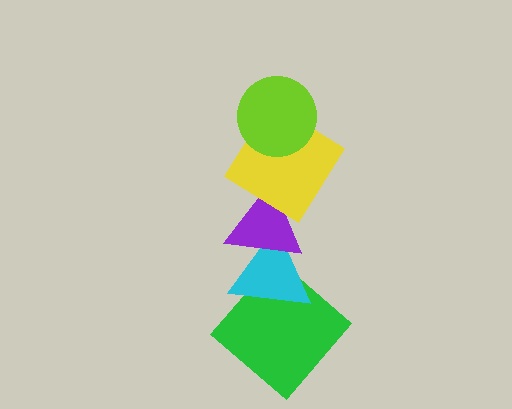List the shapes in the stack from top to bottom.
From top to bottom: the lime circle, the yellow diamond, the purple triangle, the cyan triangle, the green diamond.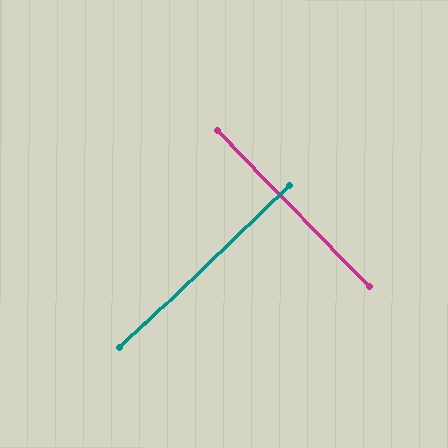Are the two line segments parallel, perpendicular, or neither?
Perpendicular — they meet at approximately 89°.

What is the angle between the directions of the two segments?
Approximately 89 degrees.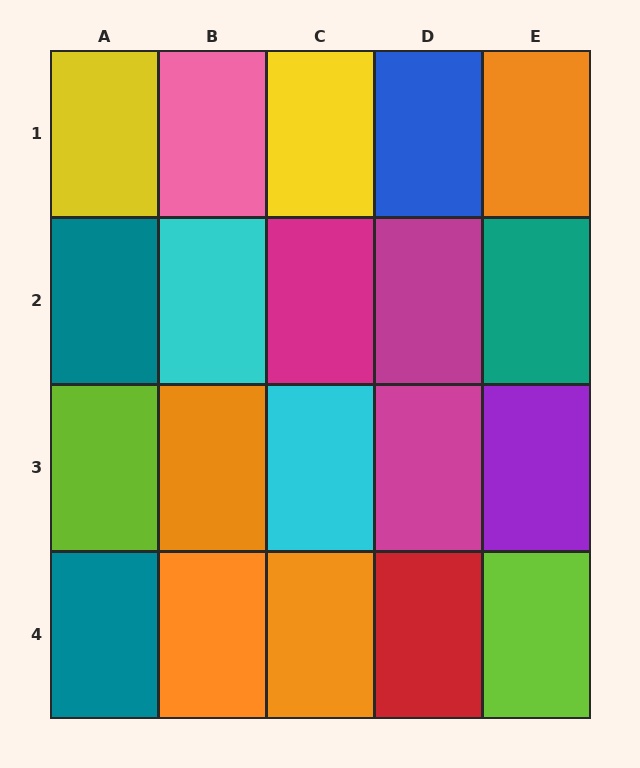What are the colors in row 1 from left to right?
Yellow, pink, yellow, blue, orange.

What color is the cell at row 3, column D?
Magenta.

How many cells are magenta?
3 cells are magenta.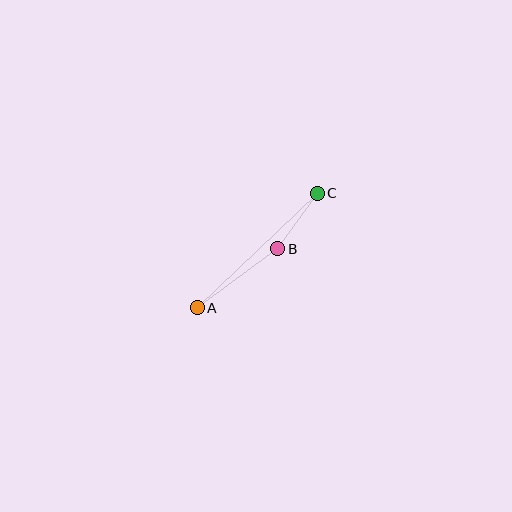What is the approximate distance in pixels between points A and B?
The distance between A and B is approximately 100 pixels.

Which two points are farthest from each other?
Points A and C are farthest from each other.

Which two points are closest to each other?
Points B and C are closest to each other.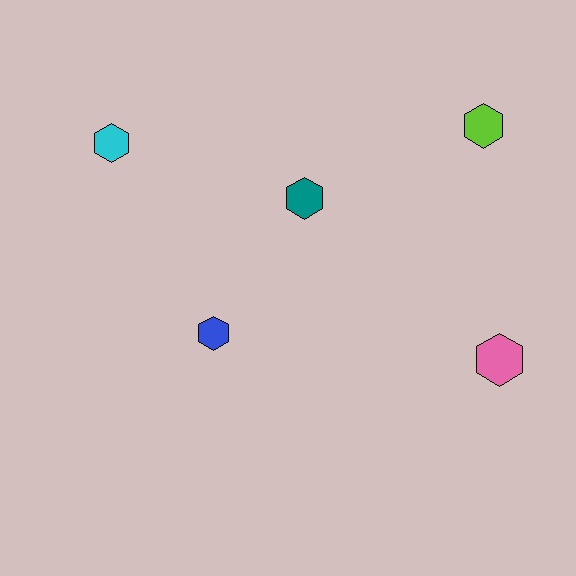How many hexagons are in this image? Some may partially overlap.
There are 5 hexagons.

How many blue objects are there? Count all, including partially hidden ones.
There is 1 blue object.